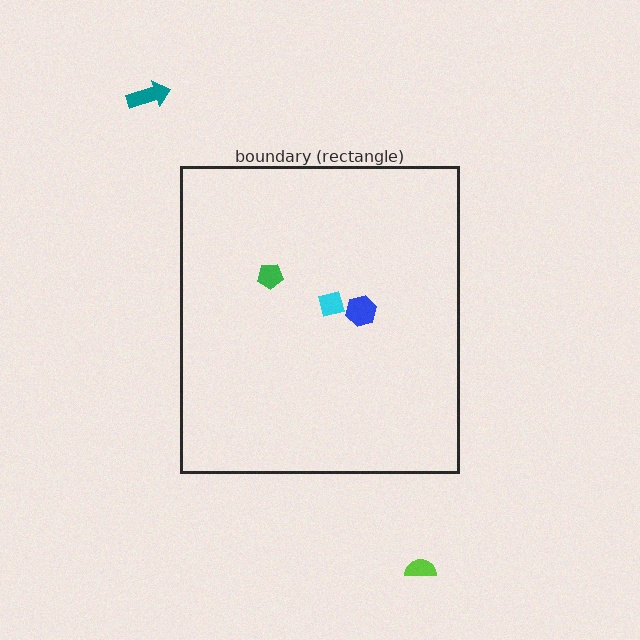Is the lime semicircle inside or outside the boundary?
Outside.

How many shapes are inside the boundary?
3 inside, 2 outside.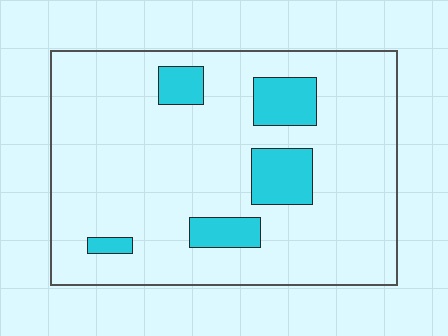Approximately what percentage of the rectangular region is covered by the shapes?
Approximately 15%.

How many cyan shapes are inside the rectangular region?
5.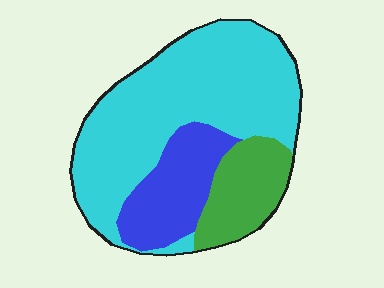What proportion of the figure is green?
Green takes up about one sixth (1/6) of the figure.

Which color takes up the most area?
Cyan, at roughly 60%.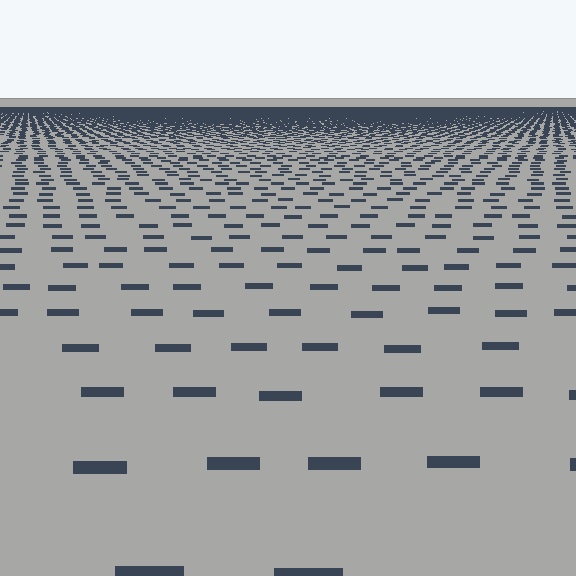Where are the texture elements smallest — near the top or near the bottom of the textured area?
Near the top.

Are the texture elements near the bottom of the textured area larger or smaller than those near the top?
Larger. Near the bottom, elements are closer to the viewer and appear at a bigger on-screen size.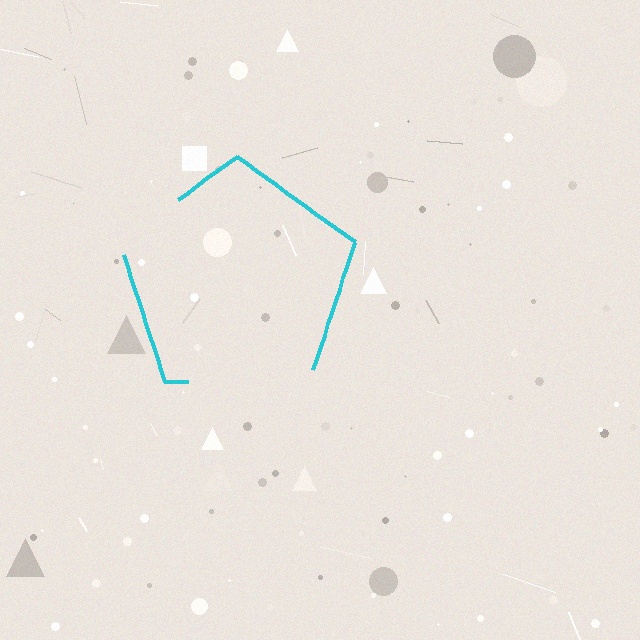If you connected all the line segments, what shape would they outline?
They would outline a pentagon.